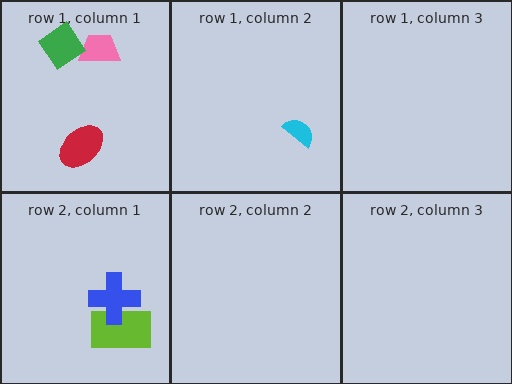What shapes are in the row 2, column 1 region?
The lime rectangle, the blue cross.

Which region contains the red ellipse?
The row 1, column 1 region.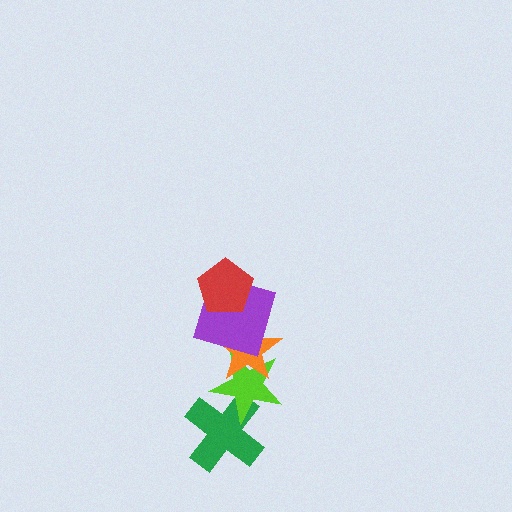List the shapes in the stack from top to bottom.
From top to bottom: the red pentagon, the purple square, the orange star, the lime star, the green cross.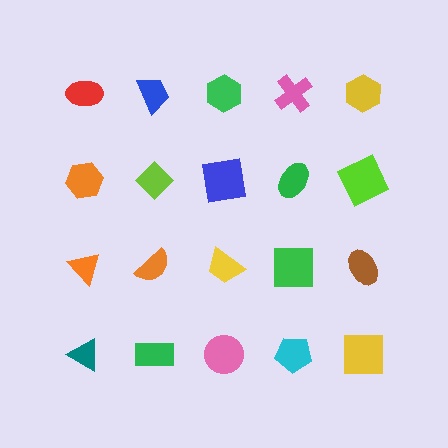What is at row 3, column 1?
An orange triangle.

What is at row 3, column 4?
A green square.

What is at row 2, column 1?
An orange hexagon.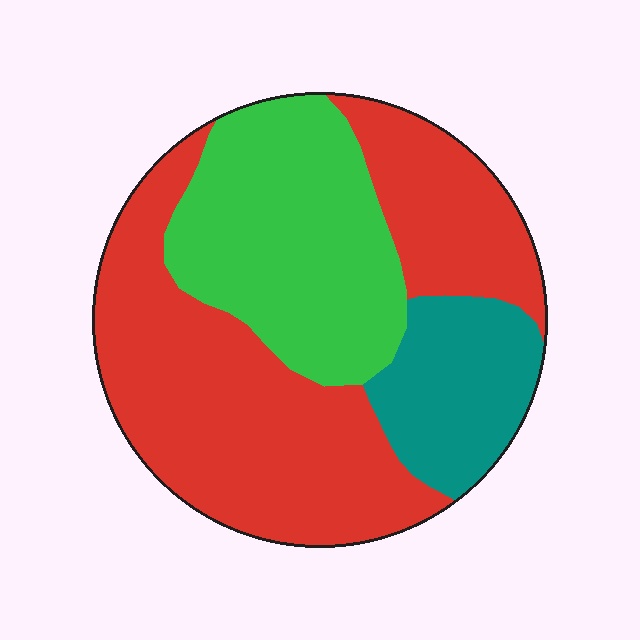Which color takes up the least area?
Teal, at roughly 15%.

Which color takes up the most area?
Red, at roughly 55%.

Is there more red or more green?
Red.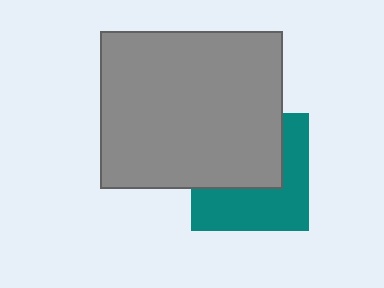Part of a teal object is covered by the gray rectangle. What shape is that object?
It is a square.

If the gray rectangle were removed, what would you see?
You would see the complete teal square.